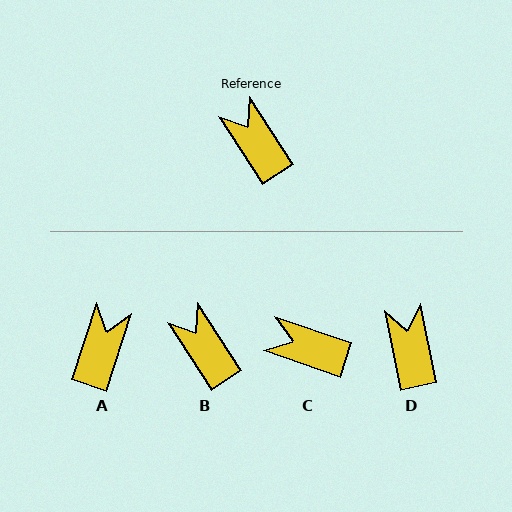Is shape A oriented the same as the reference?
No, it is off by about 51 degrees.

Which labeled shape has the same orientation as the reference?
B.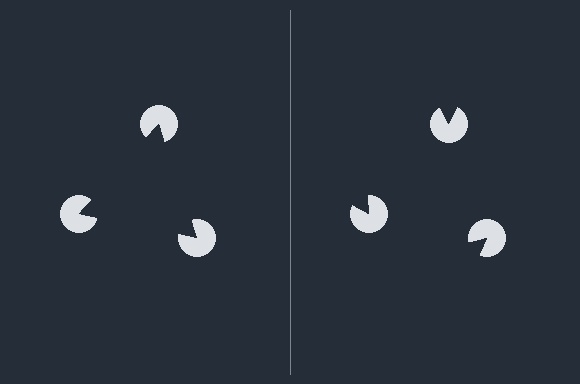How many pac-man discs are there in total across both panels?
6 — 3 on each side.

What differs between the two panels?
The pac-man discs are positioned identically on both sides; only the wedge orientations differ. On the left they align to a triangle; on the right they are misaligned.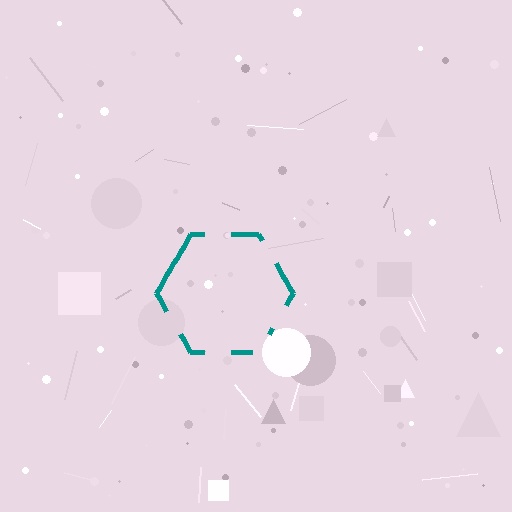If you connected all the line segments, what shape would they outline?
They would outline a hexagon.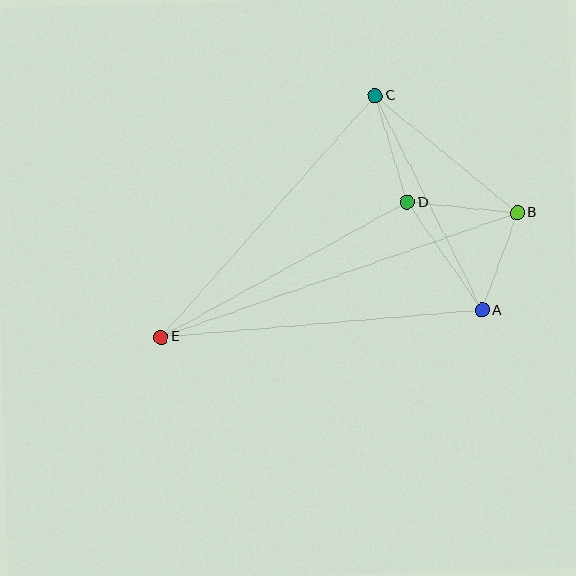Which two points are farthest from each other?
Points B and E are farthest from each other.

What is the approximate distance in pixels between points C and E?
The distance between C and E is approximately 323 pixels.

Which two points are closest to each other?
Points A and B are closest to each other.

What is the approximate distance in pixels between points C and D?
The distance between C and D is approximately 111 pixels.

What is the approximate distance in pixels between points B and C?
The distance between B and C is approximately 184 pixels.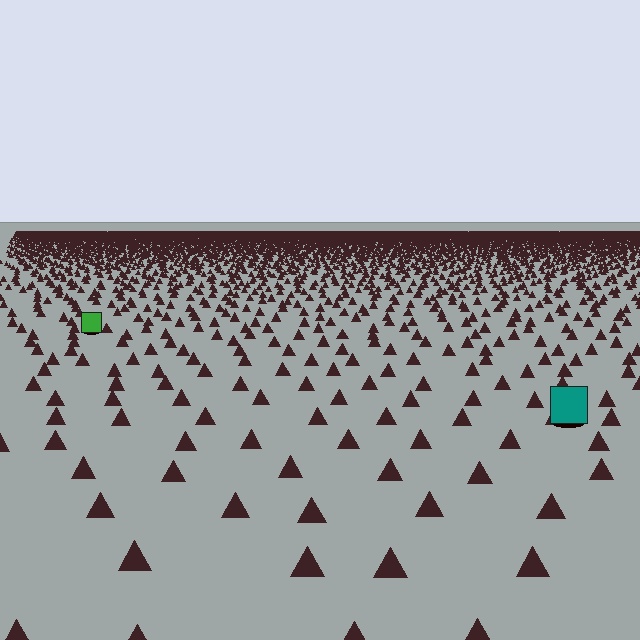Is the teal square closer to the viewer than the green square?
Yes. The teal square is closer — you can tell from the texture gradient: the ground texture is coarser near it.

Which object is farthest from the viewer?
The green square is farthest from the viewer. It appears smaller and the ground texture around it is denser.